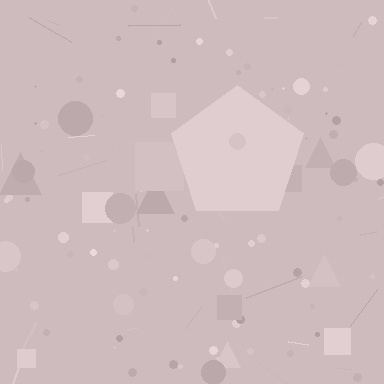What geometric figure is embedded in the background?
A pentagon is embedded in the background.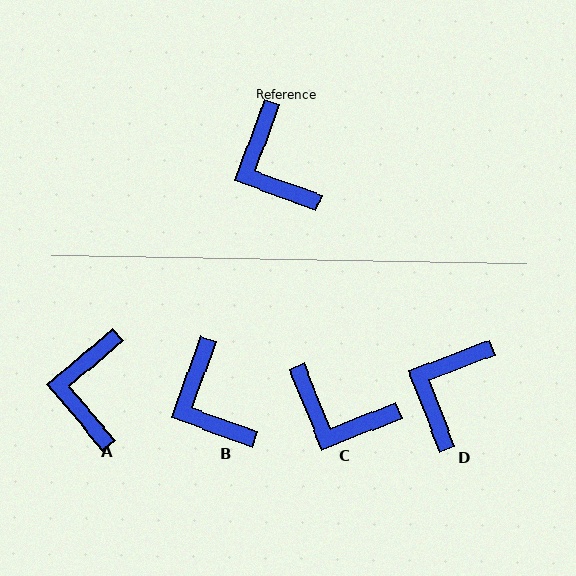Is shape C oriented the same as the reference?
No, it is off by about 42 degrees.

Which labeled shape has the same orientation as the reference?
B.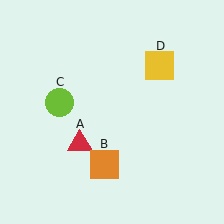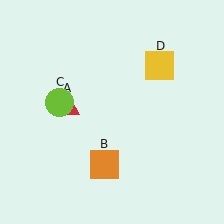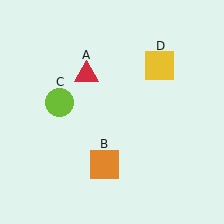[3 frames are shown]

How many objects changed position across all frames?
1 object changed position: red triangle (object A).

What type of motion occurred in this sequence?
The red triangle (object A) rotated clockwise around the center of the scene.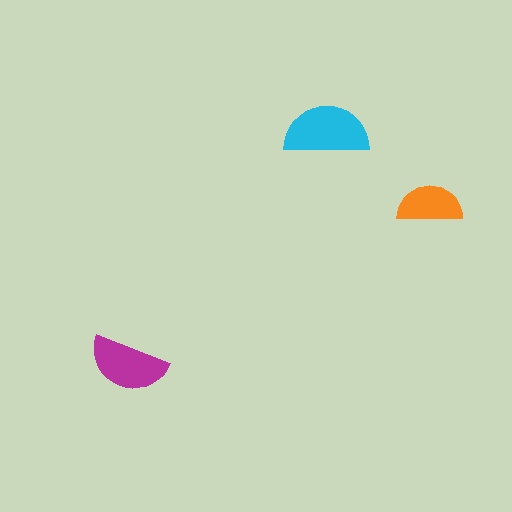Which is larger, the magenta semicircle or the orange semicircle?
The magenta one.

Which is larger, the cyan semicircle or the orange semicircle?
The cyan one.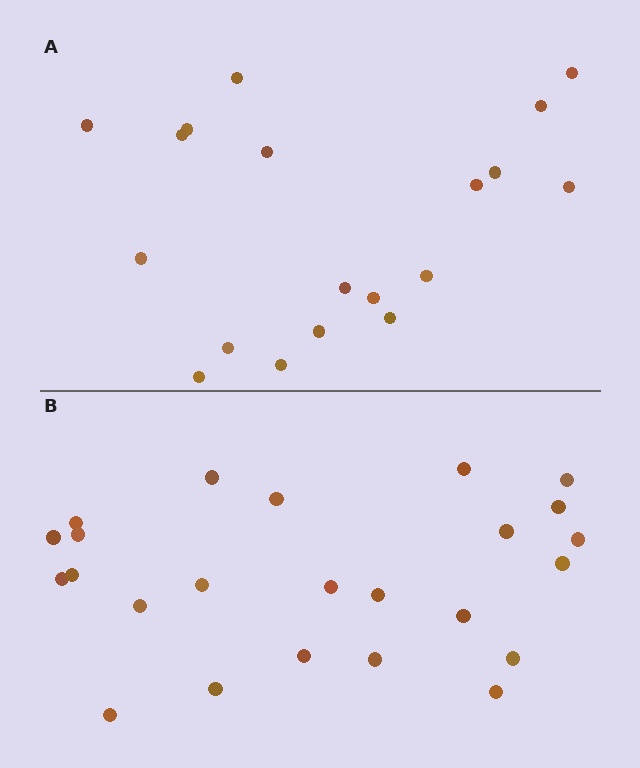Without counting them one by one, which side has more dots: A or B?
Region B (the bottom region) has more dots.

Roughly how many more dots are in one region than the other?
Region B has about 5 more dots than region A.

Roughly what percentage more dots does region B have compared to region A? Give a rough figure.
About 25% more.